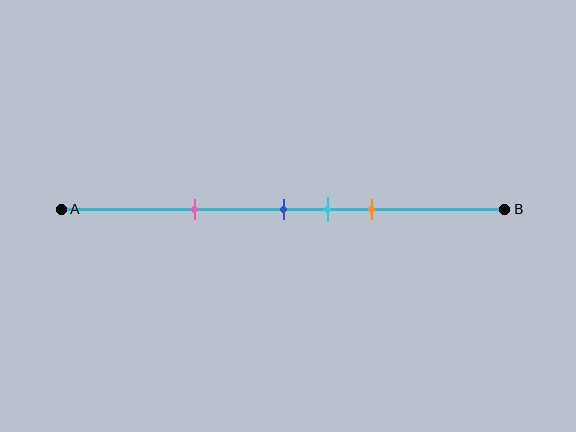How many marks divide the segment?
There are 4 marks dividing the segment.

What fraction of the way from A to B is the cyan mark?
The cyan mark is approximately 60% (0.6) of the way from A to B.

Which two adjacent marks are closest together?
The blue and cyan marks are the closest adjacent pair.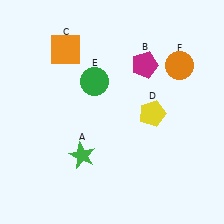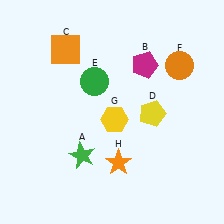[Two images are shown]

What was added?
A yellow hexagon (G), an orange star (H) were added in Image 2.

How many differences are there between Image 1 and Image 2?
There are 2 differences between the two images.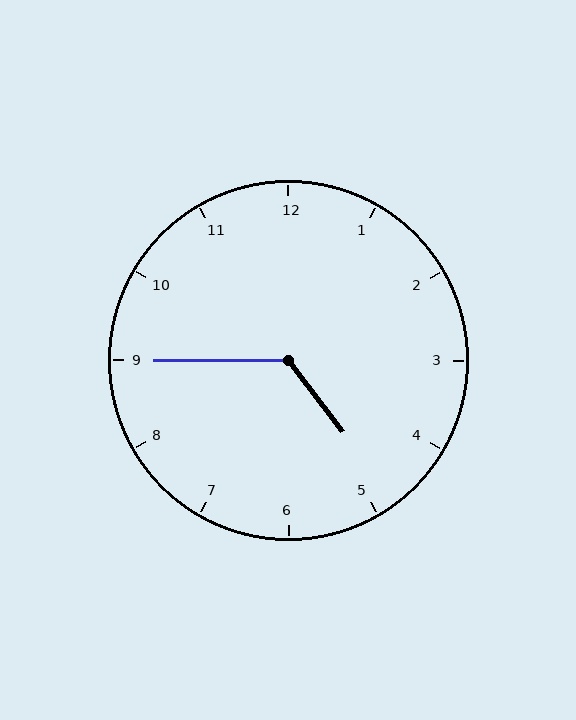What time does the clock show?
4:45.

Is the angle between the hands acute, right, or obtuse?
It is obtuse.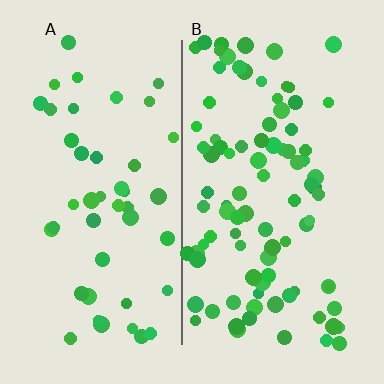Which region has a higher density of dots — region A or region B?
B (the right).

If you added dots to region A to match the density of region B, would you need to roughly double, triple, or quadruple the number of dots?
Approximately double.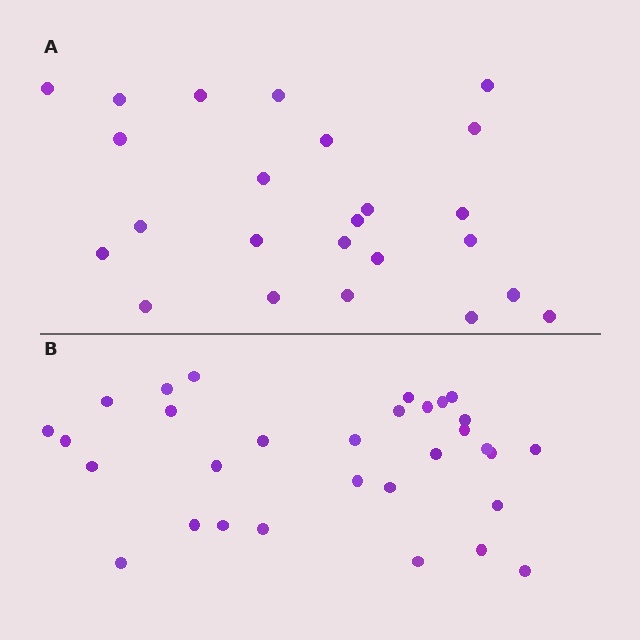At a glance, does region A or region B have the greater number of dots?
Region B (the bottom region) has more dots.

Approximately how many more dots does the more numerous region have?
Region B has roughly 8 or so more dots than region A.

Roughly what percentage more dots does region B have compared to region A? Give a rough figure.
About 30% more.